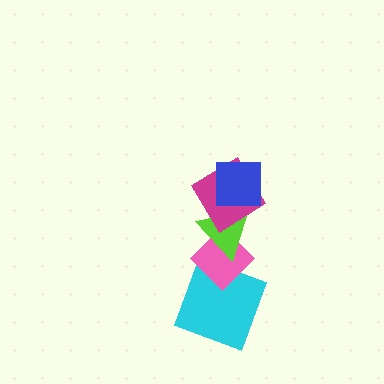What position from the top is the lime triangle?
The lime triangle is 3rd from the top.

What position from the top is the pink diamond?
The pink diamond is 4th from the top.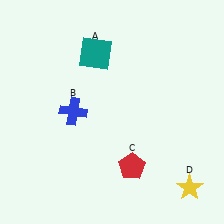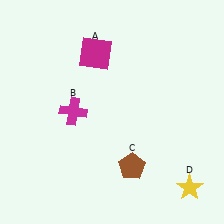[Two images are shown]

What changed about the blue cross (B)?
In Image 1, B is blue. In Image 2, it changed to magenta.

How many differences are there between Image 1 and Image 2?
There are 3 differences between the two images.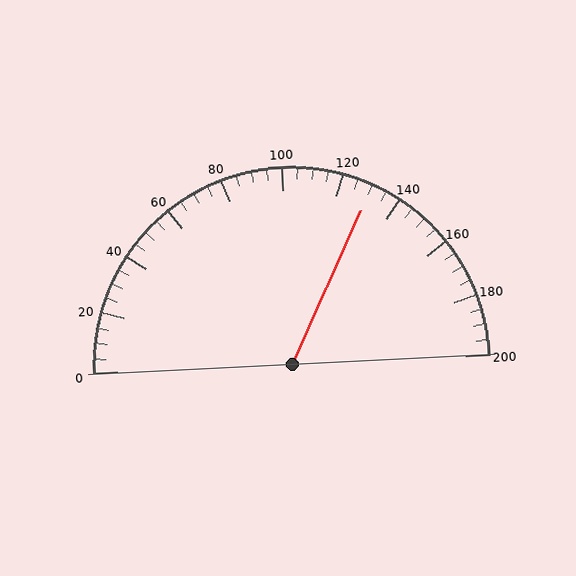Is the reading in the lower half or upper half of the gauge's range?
The reading is in the upper half of the range (0 to 200).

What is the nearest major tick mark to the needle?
The nearest major tick mark is 120.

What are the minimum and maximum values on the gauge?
The gauge ranges from 0 to 200.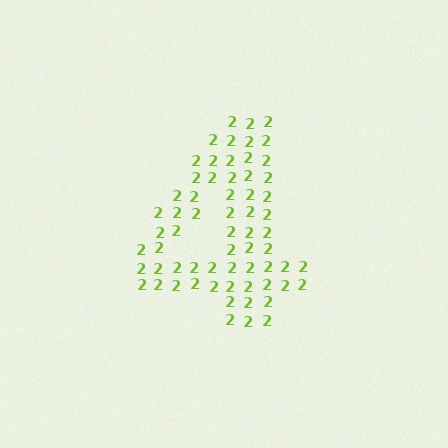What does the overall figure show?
The overall figure shows the digit 4.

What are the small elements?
The small elements are digit 2's.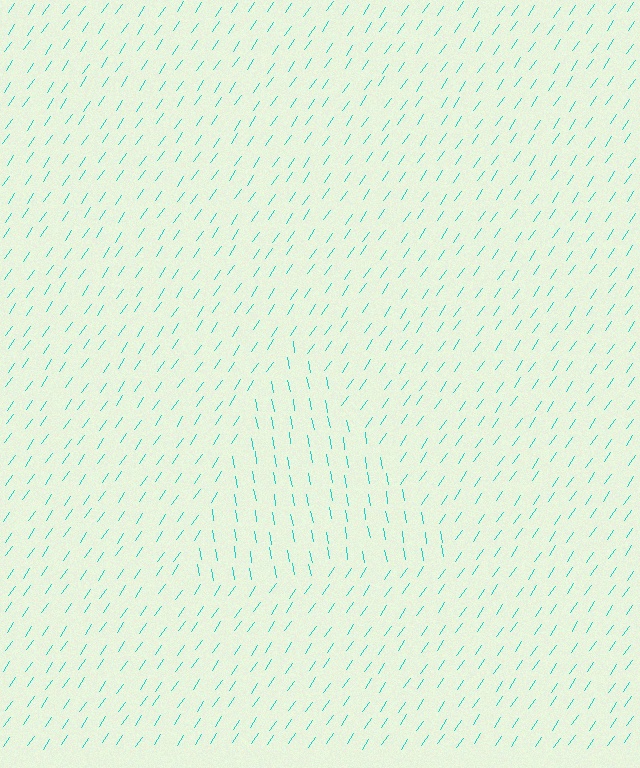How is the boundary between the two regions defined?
The boundary is defined purely by a change in line orientation (approximately 45 degrees difference). All lines are the same color and thickness.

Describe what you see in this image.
The image is filled with small cyan line segments. A triangle region in the image has lines oriented differently from the surrounding lines, creating a visible texture boundary.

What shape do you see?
I see a triangle.